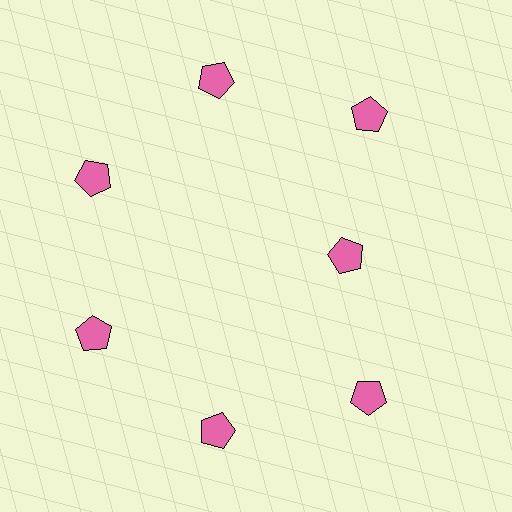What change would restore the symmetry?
The symmetry would be restored by moving it outward, back onto the ring so that all 7 pentagons sit at equal angles and equal distance from the center.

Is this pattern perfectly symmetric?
No. The 7 pink pentagons are arranged in a ring, but one element near the 3 o'clock position is pulled inward toward the center, breaking the 7-fold rotational symmetry.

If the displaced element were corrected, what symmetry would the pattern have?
It would have 7-fold rotational symmetry — the pattern would map onto itself every 51 degrees.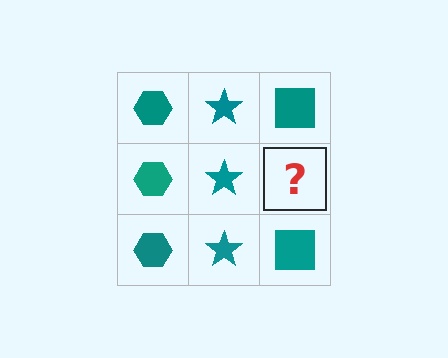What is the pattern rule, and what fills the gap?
The rule is that each column has a consistent shape. The gap should be filled with a teal square.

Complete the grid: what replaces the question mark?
The question mark should be replaced with a teal square.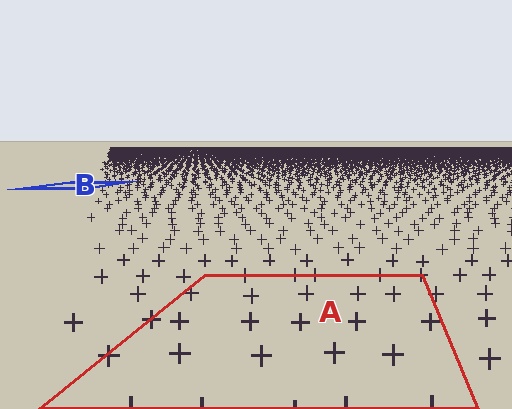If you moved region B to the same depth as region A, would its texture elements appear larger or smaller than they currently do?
They would appear larger. At a closer depth, the same texture elements are projected at a bigger on-screen size.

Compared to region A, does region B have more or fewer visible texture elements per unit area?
Region B has more texture elements per unit area — they are packed more densely because it is farther away.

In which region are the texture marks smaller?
The texture marks are smaller in region B, because it is farther away.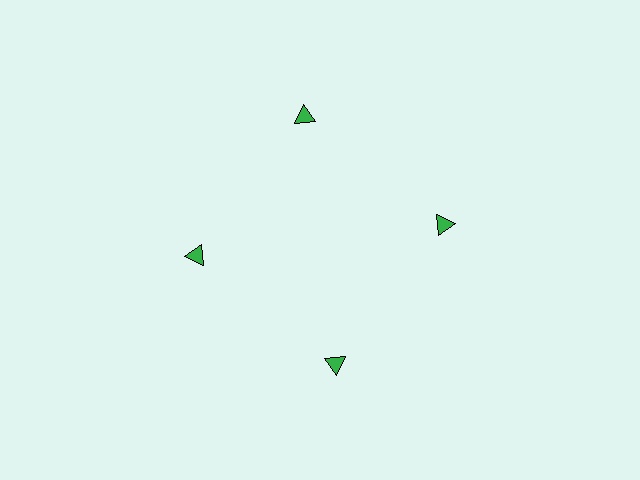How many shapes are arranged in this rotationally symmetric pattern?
There are 4 shapes, arranged in 4 groups of 1.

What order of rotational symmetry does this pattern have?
This pattern has 4-fold rotational symmetry.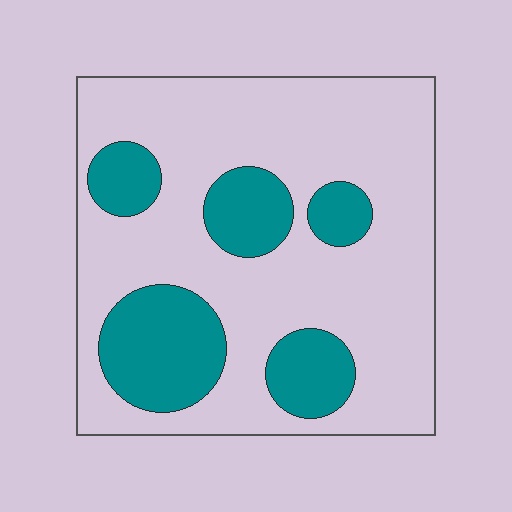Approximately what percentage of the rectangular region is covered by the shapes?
Approximately 25%.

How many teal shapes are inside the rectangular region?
5.